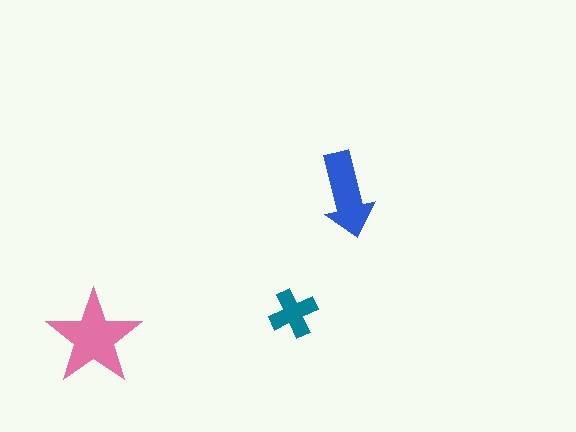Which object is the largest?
The pink star.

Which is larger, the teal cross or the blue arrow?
The blue arrow.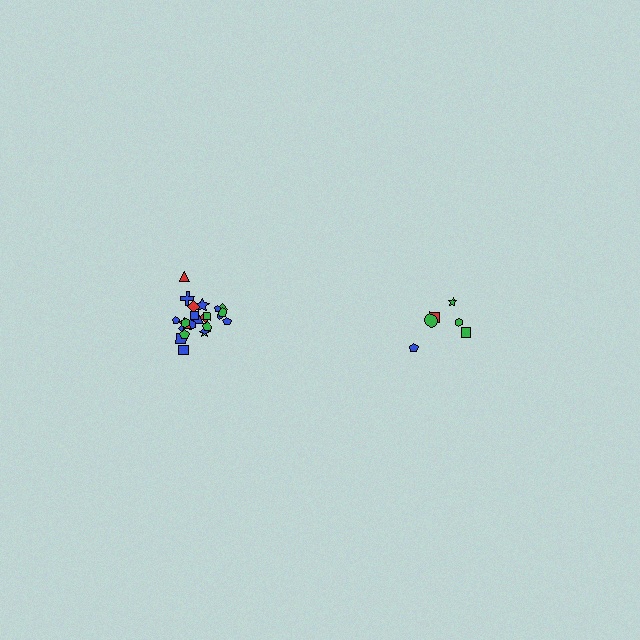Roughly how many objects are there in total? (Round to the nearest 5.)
Roughly 30 objects in total.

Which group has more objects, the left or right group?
The left group.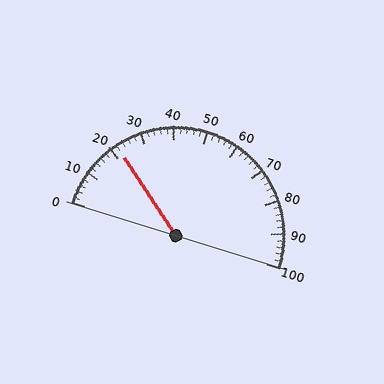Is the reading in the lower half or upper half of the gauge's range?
The reading is in the lower half of the range (0 to 100).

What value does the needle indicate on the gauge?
The needle indicates approximately 22.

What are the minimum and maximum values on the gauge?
The gauge ranges from 0 to 100.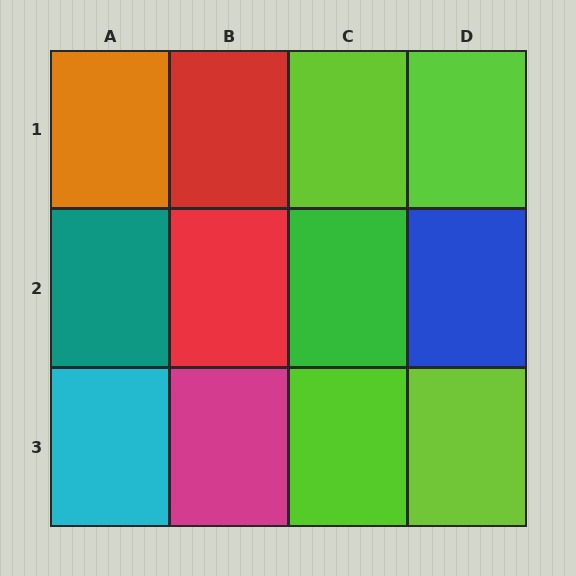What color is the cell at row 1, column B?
Red.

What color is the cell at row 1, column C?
Lime.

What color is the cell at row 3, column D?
Lime.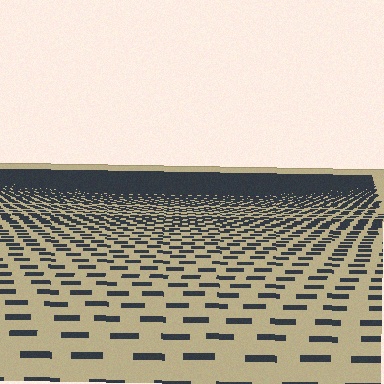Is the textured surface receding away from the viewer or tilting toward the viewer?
The surface is receding away from the viewer. Texture elements get smaller and denser toward the top.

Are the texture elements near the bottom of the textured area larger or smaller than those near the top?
Larger. Near the bottom, elements are closer to the viewer and appear at a bigger on-screen size.